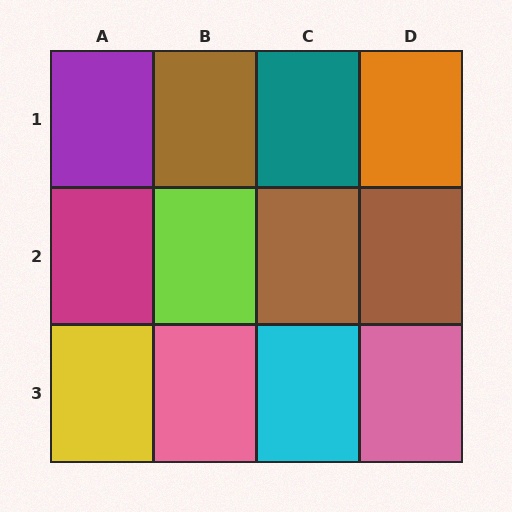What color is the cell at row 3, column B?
Pink.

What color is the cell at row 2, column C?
Brown.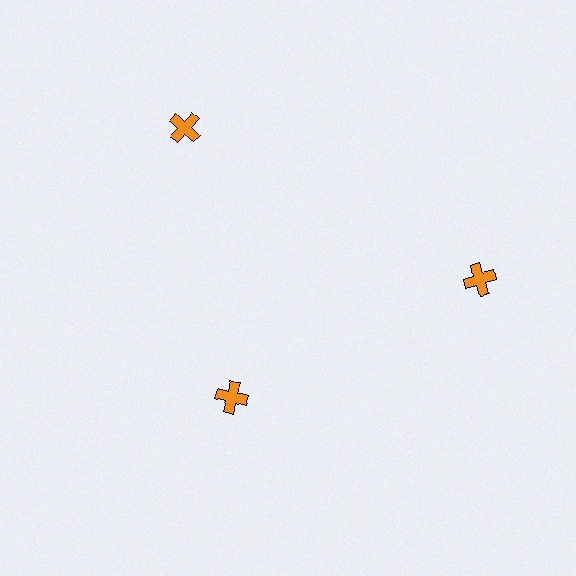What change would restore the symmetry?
The symmetry would be restored by moving it outward, back onto the ring so that all 3 crosses sit at equal angles and equal distance from the center.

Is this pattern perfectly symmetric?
No. The 3 orange crosses are arranged in a ring, but one element near the 7 o'clock position is pulled inward toward the center, breaking the 3-fold rotational symmetry.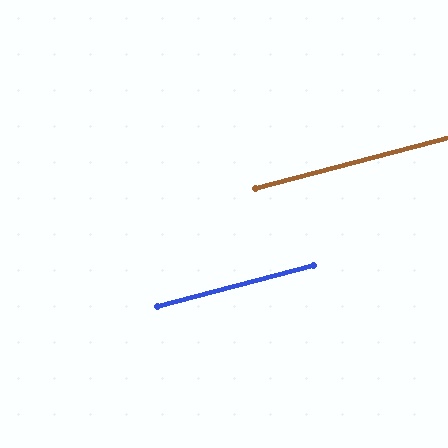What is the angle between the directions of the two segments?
Approximately 0 degrees.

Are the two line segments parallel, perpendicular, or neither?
Parallel — their directions differ by only 0.1°.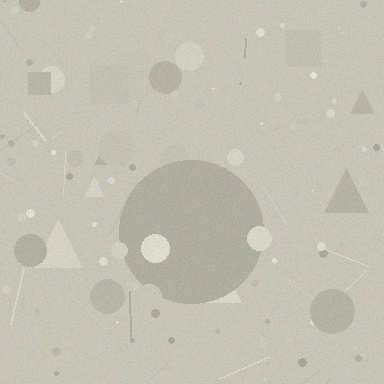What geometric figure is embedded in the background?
A circle is embedded in the background.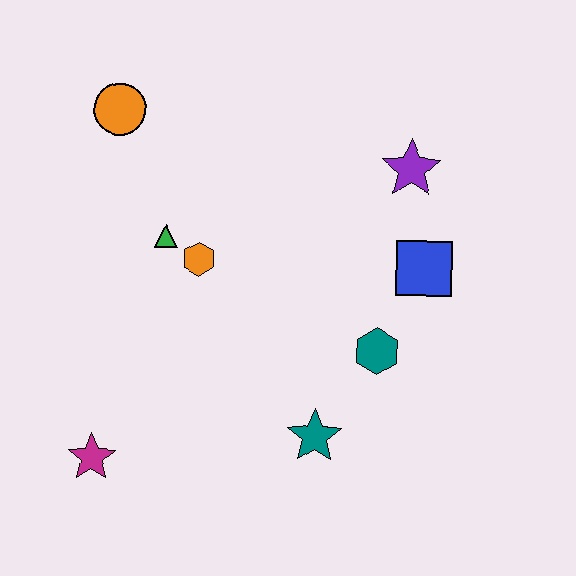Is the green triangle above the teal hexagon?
Yes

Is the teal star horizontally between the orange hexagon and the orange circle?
No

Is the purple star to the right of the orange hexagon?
Yes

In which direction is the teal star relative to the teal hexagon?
The teal star is below the teal hexagon.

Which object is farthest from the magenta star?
The purple star is farthest from the magenta star.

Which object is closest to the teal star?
The teal hexagon is closest to the teal star.